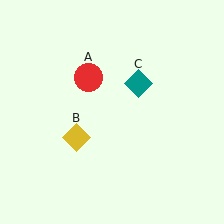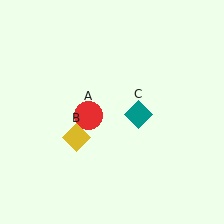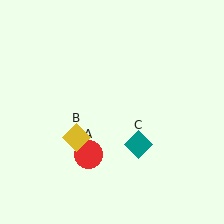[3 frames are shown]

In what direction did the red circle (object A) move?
The red circle (object A) moved down.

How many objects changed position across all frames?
2 objects changed position: red circle (object A), teal diamond (object C).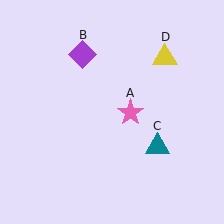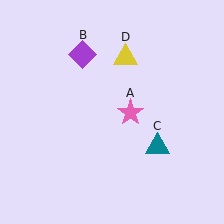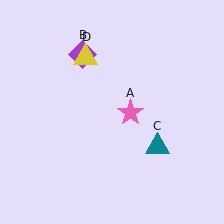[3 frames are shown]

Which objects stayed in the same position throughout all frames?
Pink star (object A) and purple diamond (object B) and teal triangle (object C) remained stationary.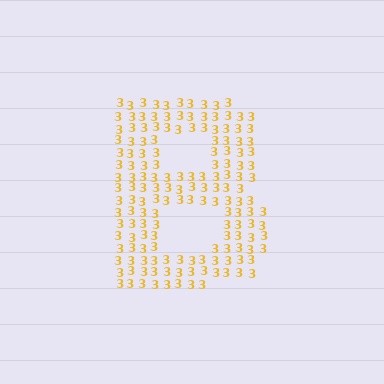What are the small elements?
The small elements are digit 3's.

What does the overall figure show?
The overall figure shows the letter B.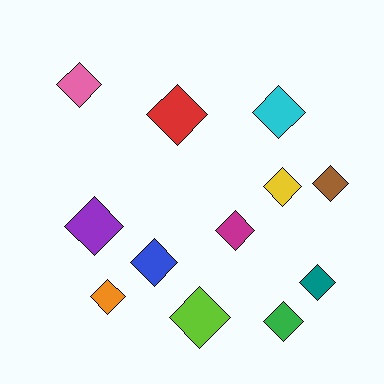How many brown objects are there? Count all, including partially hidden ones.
There is 1 brown object.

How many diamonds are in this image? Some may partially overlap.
There are 12 diamonds.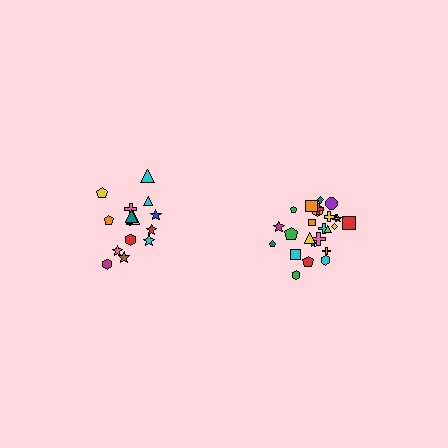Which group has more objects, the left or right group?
The right group.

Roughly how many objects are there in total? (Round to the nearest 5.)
Roughly 40 objects in total.